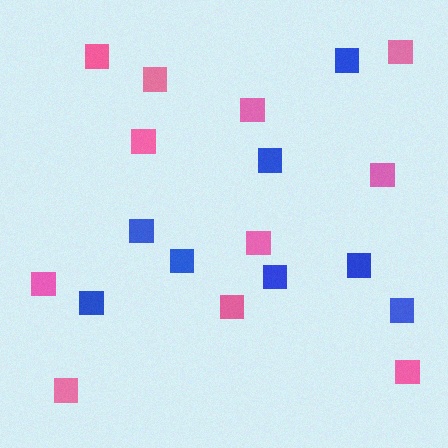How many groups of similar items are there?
There are 2 groups: one group of pink squares (11) and one group of blue squares (8).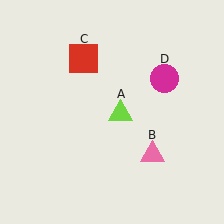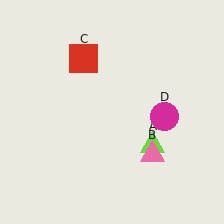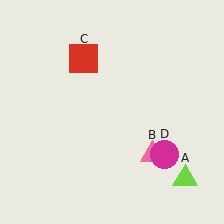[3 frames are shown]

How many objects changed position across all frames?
2 objects changed position: lime triangle (object A), magenta circle (object D).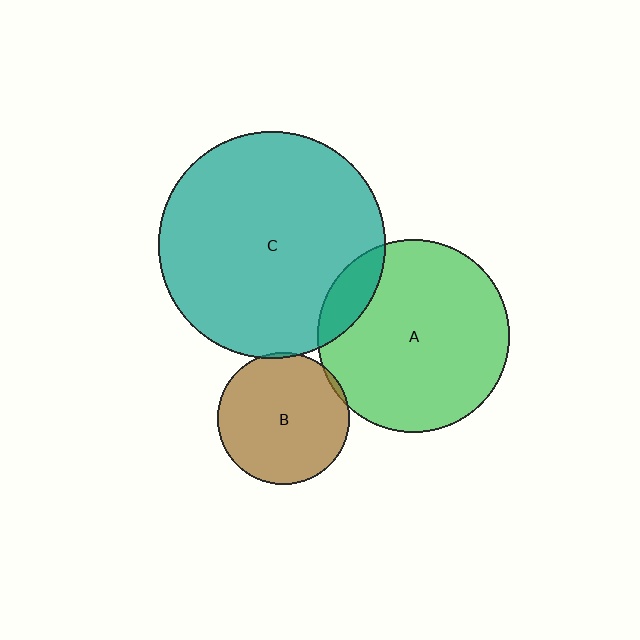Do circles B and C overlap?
Yes.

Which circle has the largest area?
Circle C (teal).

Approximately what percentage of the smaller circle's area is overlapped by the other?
Approximately 5%.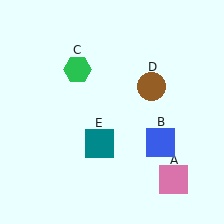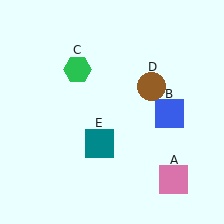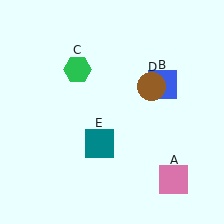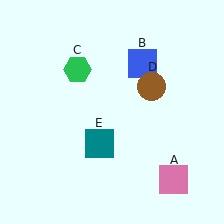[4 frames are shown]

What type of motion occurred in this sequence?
The blue square (object B) rotated counterclockwise around the center of the scene.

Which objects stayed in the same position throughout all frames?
Pink square (object A) and green hexagon (object C) and brown circle (object D) and teal square (object E) remained stationary.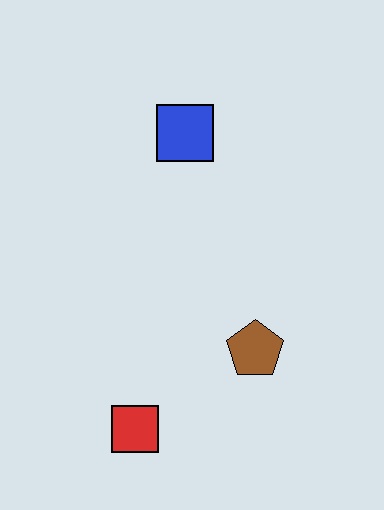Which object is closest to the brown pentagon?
The red square is closest to the brown pentagon.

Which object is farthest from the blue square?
The red square is farthest from the blue square.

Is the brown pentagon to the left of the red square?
No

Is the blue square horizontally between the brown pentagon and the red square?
Yes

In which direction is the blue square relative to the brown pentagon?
The blue square is above the brown pentagon.